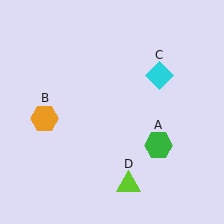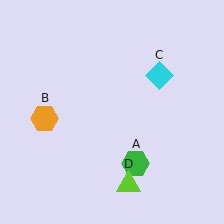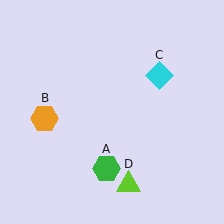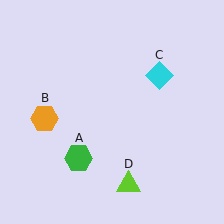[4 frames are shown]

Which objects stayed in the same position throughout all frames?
Orange hexagon (object B) and cyan diamond (object C) and lime triangle (object D) remained stationary.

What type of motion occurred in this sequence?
The green hexagon (object A) rotated clockwise around the center of the scene.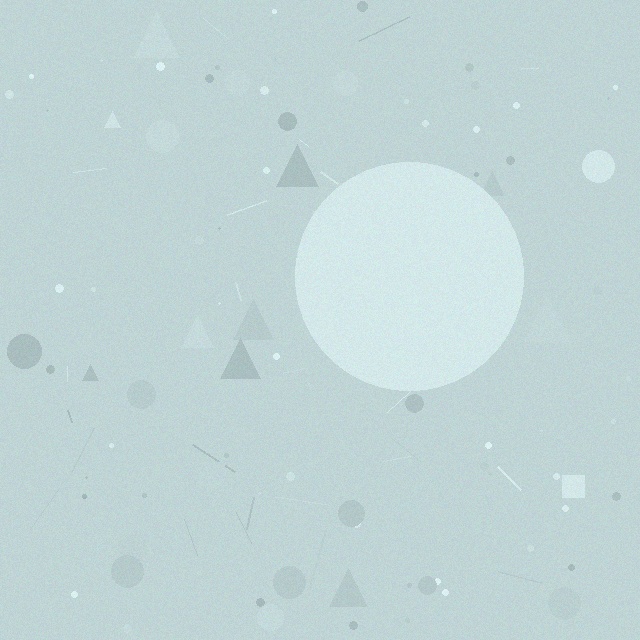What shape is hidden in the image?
A circle is hidden in the image.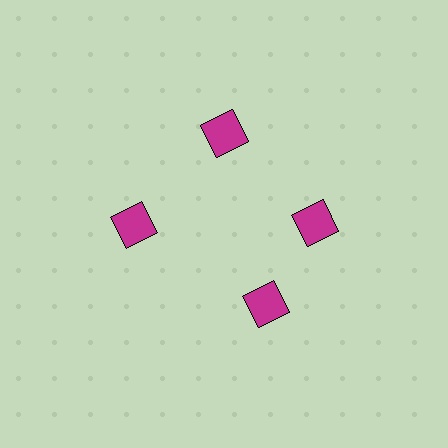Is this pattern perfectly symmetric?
No. The 4 magenta squares are arranged in a ring, but one element near the 6 o'clock position is rotated out of alignment along the ring, breaking the 4-fold rotational symmetry.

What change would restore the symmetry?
The symmetry would be restored by rotating it back into even spacing with its neighbors so that all 4 squares sit at equal angles and equal distance from the center.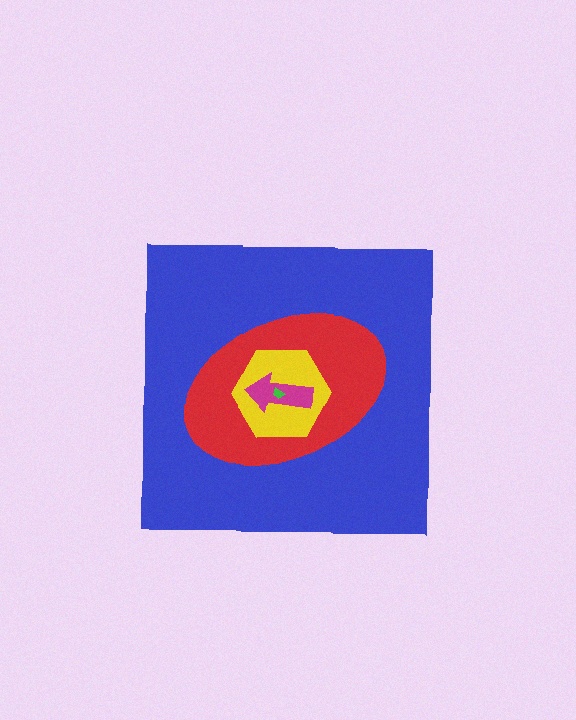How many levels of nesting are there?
5.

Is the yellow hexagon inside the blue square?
Yes.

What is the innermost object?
The green trapezoid.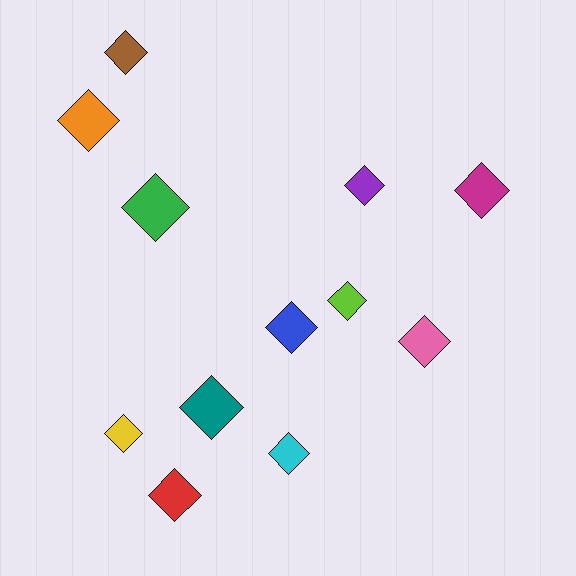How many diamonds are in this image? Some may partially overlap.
There are 12 diamonds.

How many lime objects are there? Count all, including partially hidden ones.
There is 1 lime object.